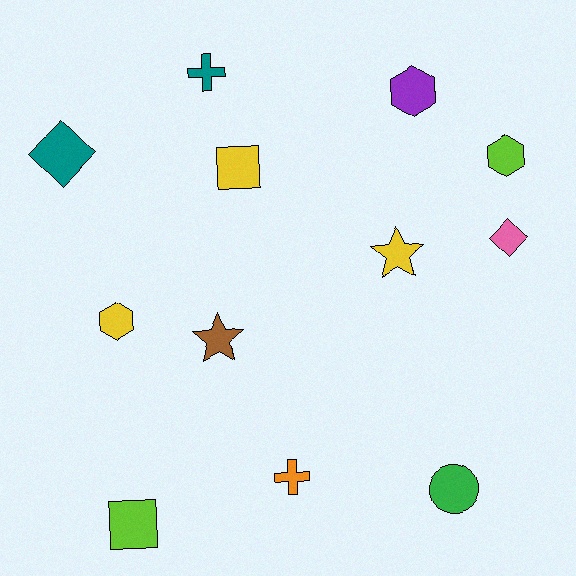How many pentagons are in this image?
There are no pentagons.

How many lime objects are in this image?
There are 2 lime objects.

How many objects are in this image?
There are 12 objects.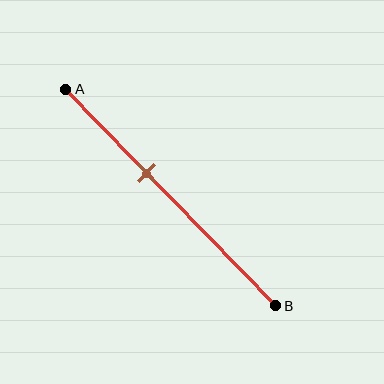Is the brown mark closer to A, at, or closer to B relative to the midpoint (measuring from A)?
The brown mark is closer to point A than the midpoint of segment AB.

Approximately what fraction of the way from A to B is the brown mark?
The brown mark is approximately 40% of the way from A to B.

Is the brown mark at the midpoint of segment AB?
No, the mark is at about 40% from A, not at the 50% midpoint.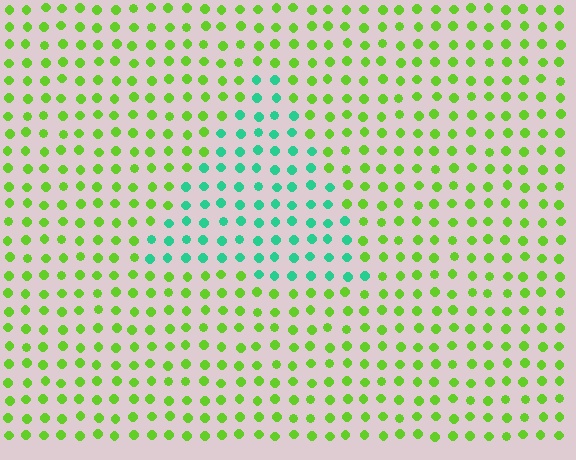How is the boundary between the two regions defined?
The boundary is defined purely by a slight shift in hue (about 59 degrees). Spacing, size, and orientation are identical on both sides.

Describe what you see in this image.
The image is filled with small lime elements in a uniform arrangement. A triangle-shaped region is visible where the elements are tinted to a slightly different hue, forming a subtle color boundary.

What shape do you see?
I see a triangle.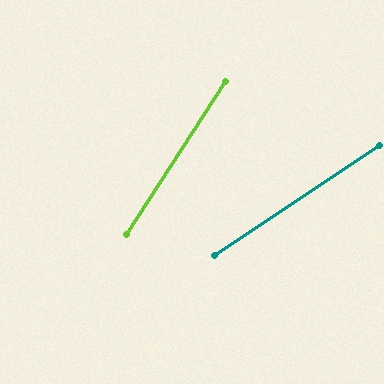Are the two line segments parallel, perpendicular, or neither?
Neither parallel nor perpendicular — they differ by about 24°.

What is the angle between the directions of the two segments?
Approximately 24 degrees.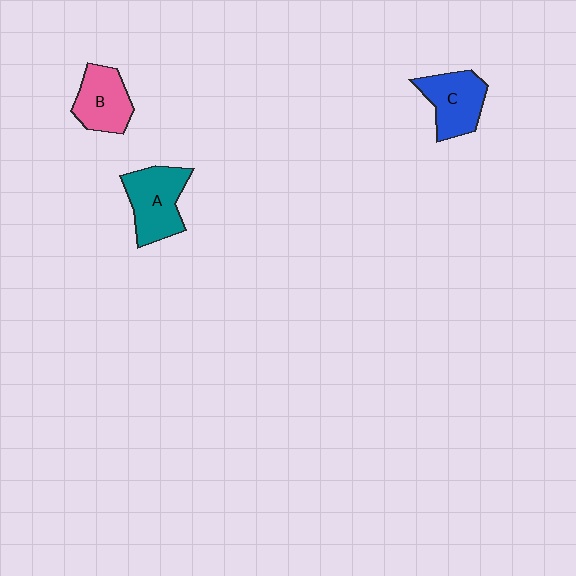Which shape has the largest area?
Shape A (teal).